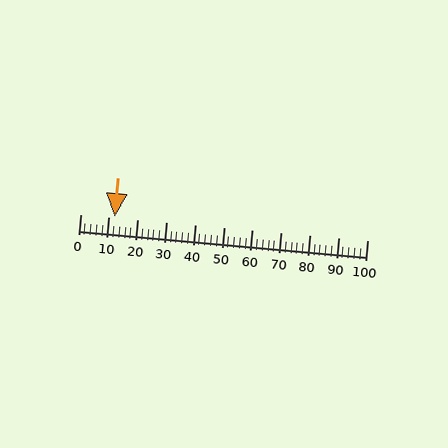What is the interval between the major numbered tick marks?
The major tick marks are spaced 10 units apart.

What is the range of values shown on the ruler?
The ruler shows values from 0 to 100.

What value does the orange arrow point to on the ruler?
The orange arrow points to approximately 12.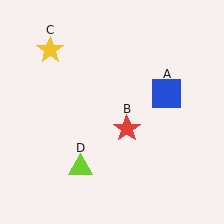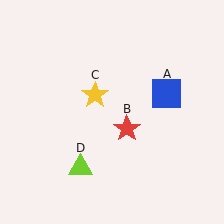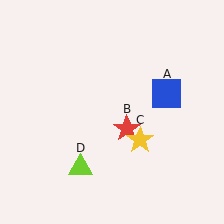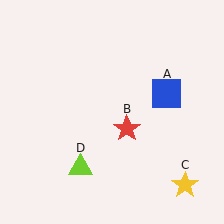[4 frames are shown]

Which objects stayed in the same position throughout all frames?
Blue square (object A) and red star (object B) and lime triangle (object D) remained stationary.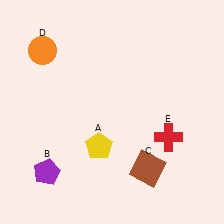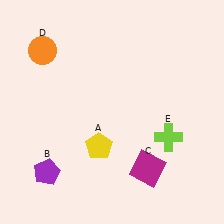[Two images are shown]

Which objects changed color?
C changed from brown to magenta. E changed from red to lime.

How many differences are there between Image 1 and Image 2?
There are 2 differences between the two images.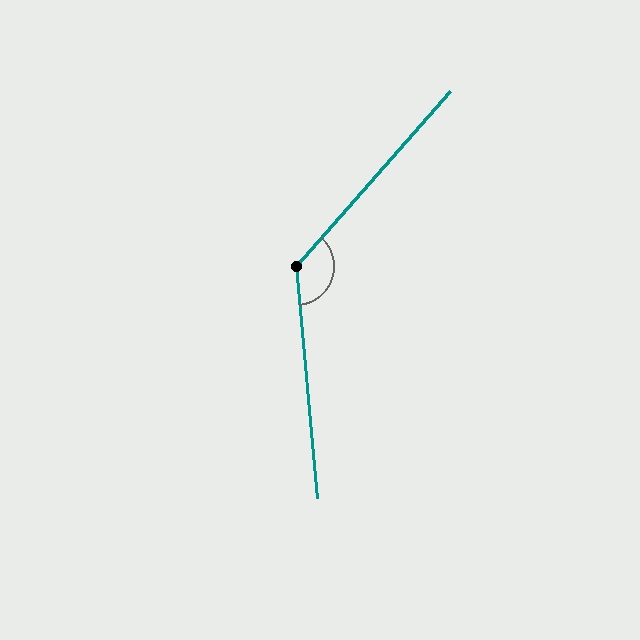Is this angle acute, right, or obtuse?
It is obtuse.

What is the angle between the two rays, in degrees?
Approximately 133 degrees.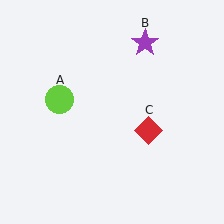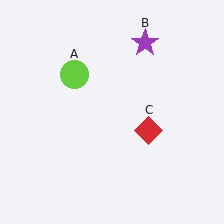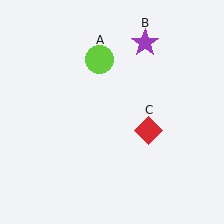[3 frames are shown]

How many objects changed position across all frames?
1 object changed position: lime circle (object A).